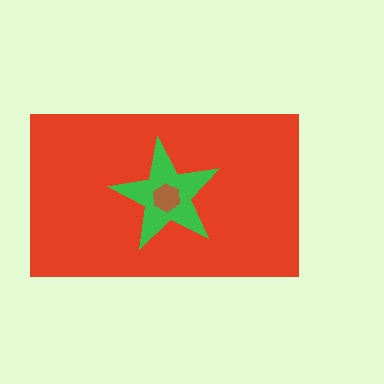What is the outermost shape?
The red rectangle.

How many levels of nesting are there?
3.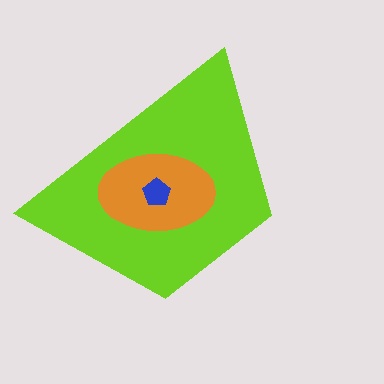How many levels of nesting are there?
3.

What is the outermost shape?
The lime trapezoid.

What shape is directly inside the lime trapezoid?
The orange ellipse.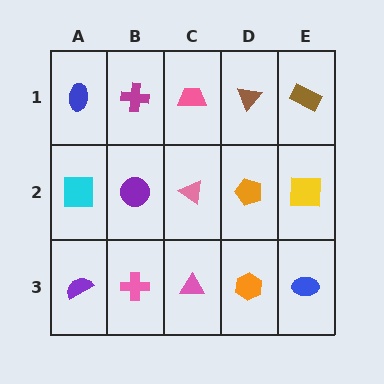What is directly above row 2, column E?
A brown rectangle.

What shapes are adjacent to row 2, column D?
A brown triangle (row 1, column D), an orange hexagon (row 3, column D), a pink triangle (row 2, column C), a yellow square (row 2, column E).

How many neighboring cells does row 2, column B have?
4.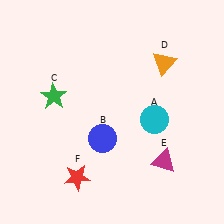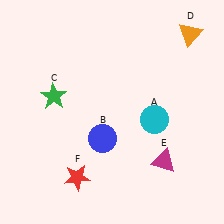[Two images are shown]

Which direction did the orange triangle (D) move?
The orange triangle (D) moved up.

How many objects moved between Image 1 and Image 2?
1 object moved between the two images.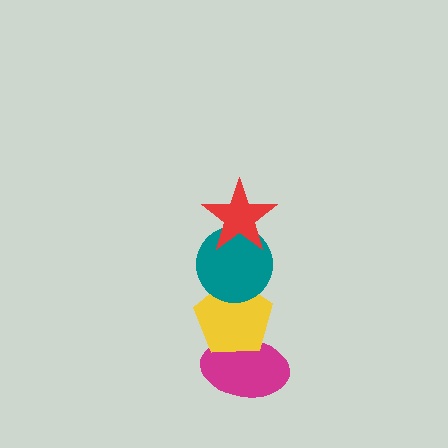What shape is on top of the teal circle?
The red star is on top of the teal circle.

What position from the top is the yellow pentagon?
The yellow pentagon is 3rd from the top.